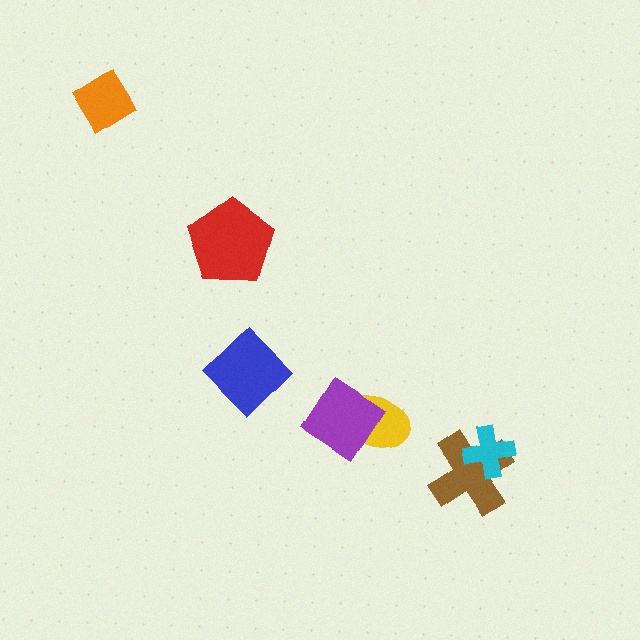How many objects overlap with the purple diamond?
1 object overlaps with the purple diamond.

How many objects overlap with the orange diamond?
0 objects overlap with the orange diamond.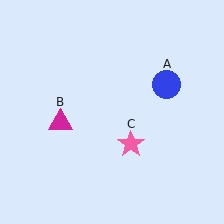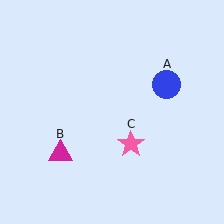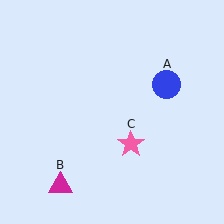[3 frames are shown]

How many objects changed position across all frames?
1 object changed position: magenta triangle (object B).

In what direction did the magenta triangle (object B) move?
The magenta triangle (object B) moved down.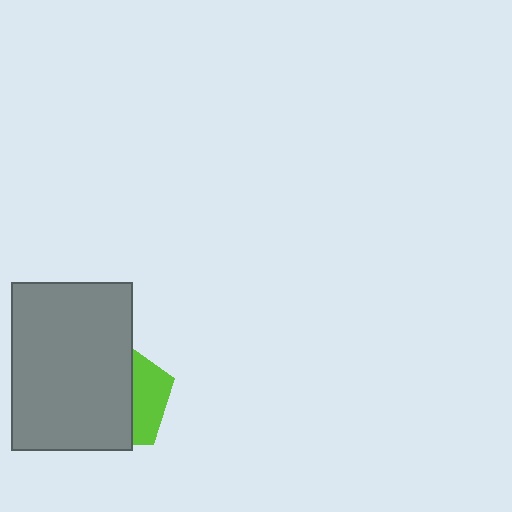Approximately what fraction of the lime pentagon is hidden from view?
Roughly 68% of the lime pentagon is hidden behind the gray rectangle.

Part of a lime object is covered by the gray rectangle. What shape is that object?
It is a pentagon.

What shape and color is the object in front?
The object in front is a gray rectangle.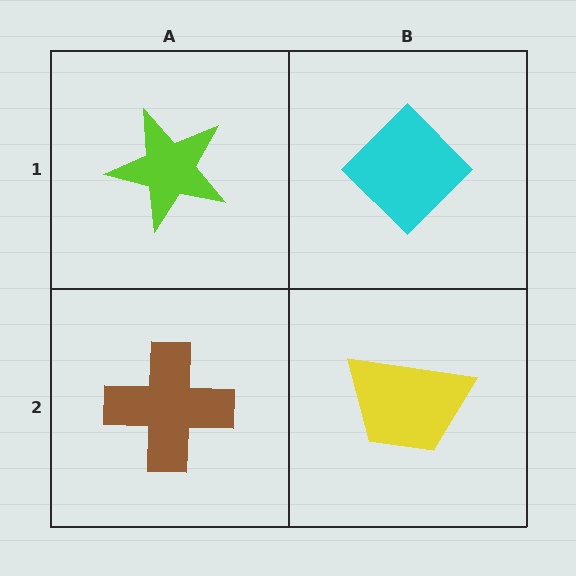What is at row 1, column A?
A lime star.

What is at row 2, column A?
A brown cross.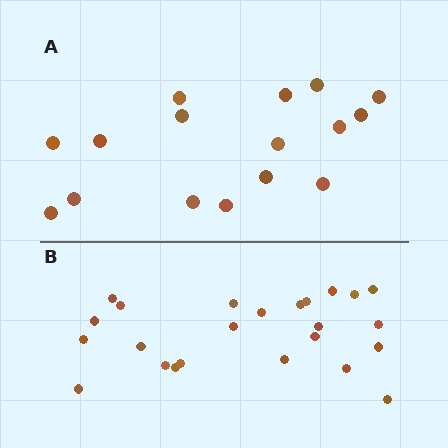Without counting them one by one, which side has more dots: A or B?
Region B (the bottom region) has more dots.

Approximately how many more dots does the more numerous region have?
Region B has roughly 8 or so more dots than region A.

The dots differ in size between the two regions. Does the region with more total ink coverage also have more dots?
No. Region A has more total ink coverage because its dots are larger, but region B actually contains more individual dots. Total area can be misleading — the number of items is what matters here.